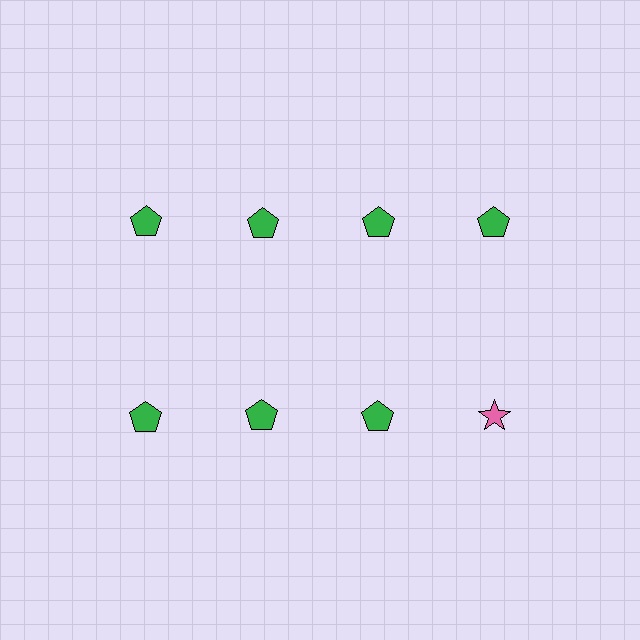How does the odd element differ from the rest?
It differs in both color (pink instead of green) and shape (star instead of pentagon).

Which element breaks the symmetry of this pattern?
The pink star in the second row, second from right column breaks the symmetry. All other shapes are green pentagons.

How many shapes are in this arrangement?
There are 8 shapes arranged in a grid pattern.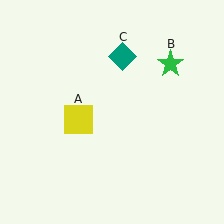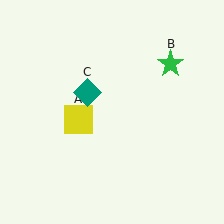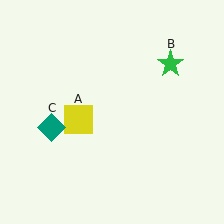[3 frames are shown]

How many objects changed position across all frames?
1 object changed position: teal diamond (object C).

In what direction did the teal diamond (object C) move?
The teal diamond (object C) moved down and to the left.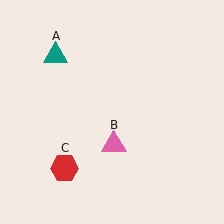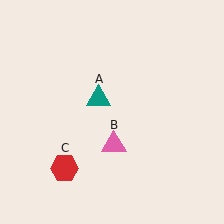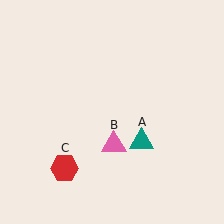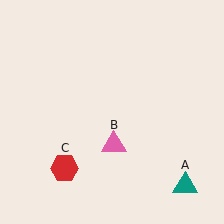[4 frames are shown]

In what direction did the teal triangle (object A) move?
The teal triangle (object A) moved down and to the right.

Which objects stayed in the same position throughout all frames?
Pink triangle (object B) and red hexagon (object C) remained stationary.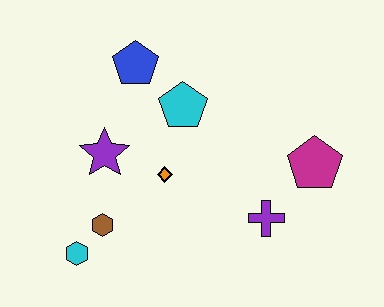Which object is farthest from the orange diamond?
The magenta pentagon is farthest from the orange diamond.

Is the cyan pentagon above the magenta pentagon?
Yes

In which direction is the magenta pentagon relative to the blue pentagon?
The magenta pentagon is to the right of the blue pentagon.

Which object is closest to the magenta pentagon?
The purple cross is closest to the magenta pentagon.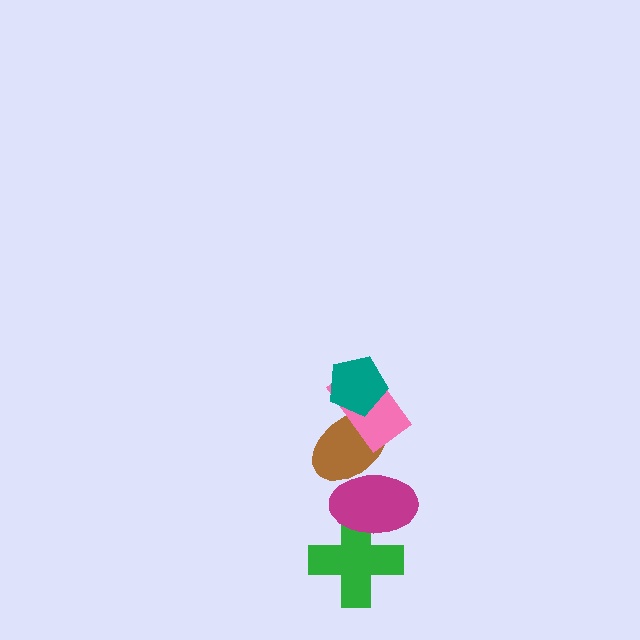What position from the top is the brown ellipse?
The brown ellipse is 3rd from the top.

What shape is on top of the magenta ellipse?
The brown ellipse is on top of the magenta ellipse.